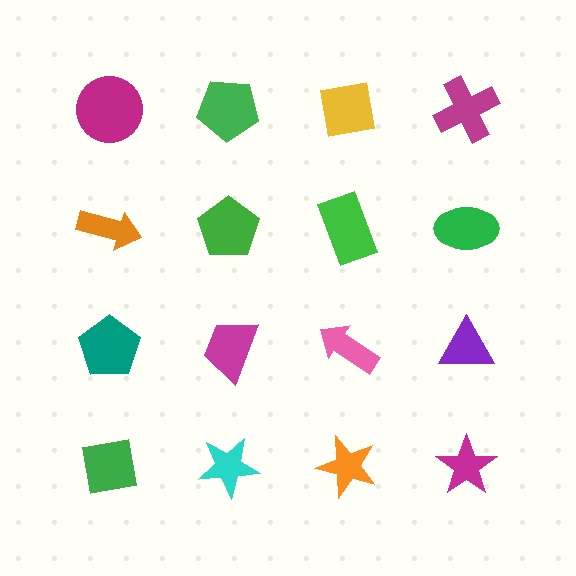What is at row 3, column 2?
A magenta trapezoid.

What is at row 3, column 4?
A purple triangle.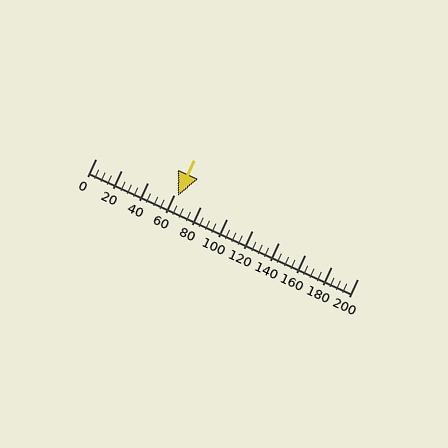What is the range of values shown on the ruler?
The ruler shows values from 0 to 200.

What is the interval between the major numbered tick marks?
The major tick marks are spaced 20 units apart.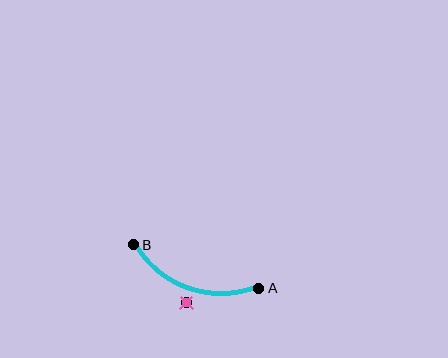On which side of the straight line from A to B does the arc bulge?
The arc bulges below the straight line connecting A and B.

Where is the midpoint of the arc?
The arc midpoint is the point on the curve farthest from the straight line joining A and B. It sits below that line.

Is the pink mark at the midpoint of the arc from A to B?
No — the pink mark does not lie on the arc at all. It sits slightly outside the curve.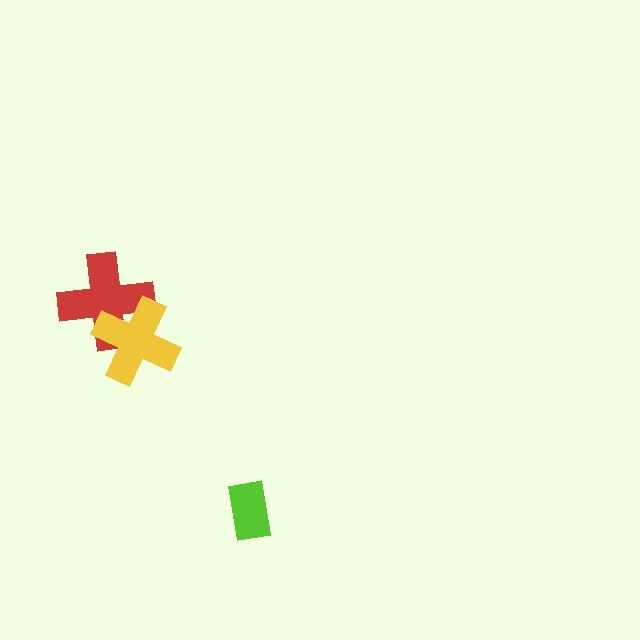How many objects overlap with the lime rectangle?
0 objects overlap with the lime rectangle.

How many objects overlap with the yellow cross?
1 object overlaps with the yellow cross.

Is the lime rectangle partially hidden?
No, no other shape covers it.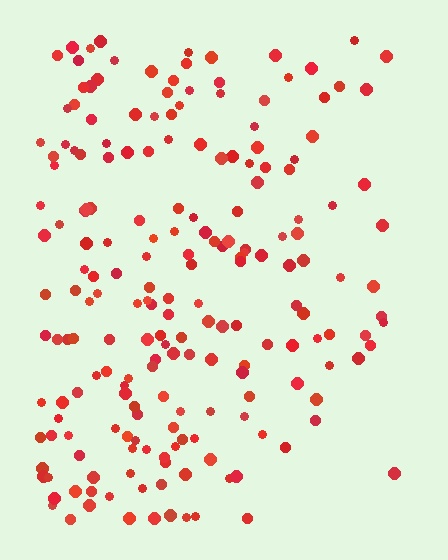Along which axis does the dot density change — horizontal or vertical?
Horizontal.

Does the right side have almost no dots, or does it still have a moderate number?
Still a moderate number, just noticeably fewer than the left.